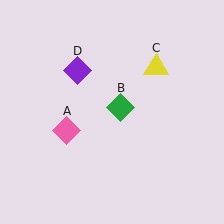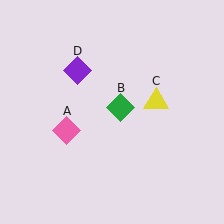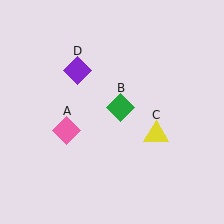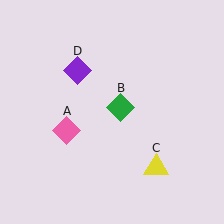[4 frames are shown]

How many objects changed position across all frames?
1 object changed position: yellow triangle (object C).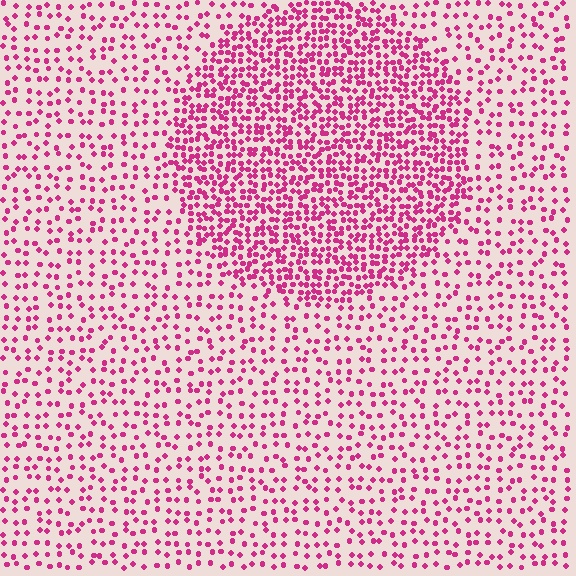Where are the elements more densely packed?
The elements are more densely packed inside the circle boundary.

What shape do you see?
I see a circle.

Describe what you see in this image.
The image contains small magenta elements arranged at two different densities. A circle-shaped region is visible where the elements are more densely packed than the surrounding area.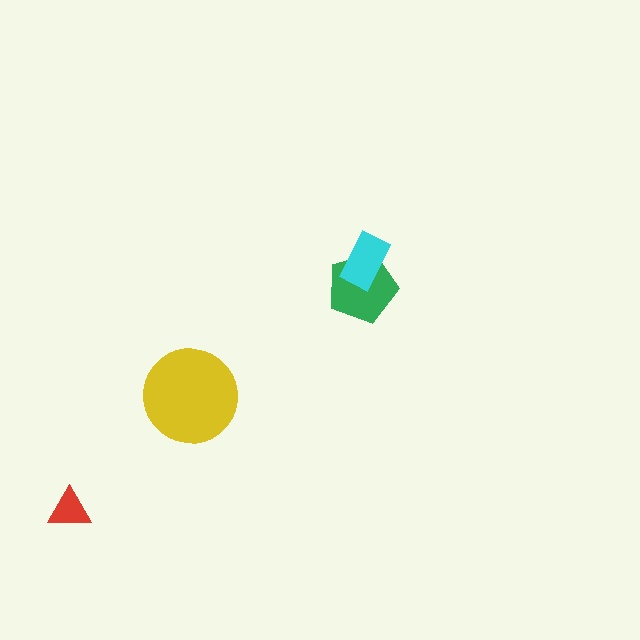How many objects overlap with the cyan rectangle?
1 object overlaps with the cyan rectangle.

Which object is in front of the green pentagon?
The cyan rectangle is in front of the green pentagon.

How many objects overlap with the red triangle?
0 objects overlap with the red triangle.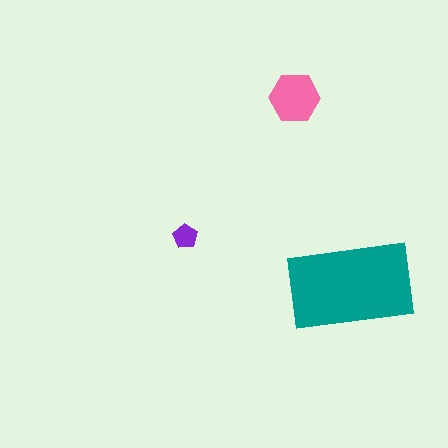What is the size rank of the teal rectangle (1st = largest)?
1st.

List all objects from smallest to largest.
The purple pentagon, the pink hexagon, the teal rectangle.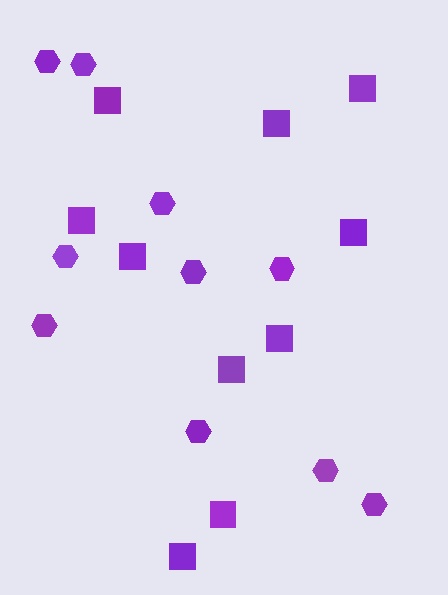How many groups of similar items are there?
There are 2 groups: one group of hexagons (10) and one group of squares (10).